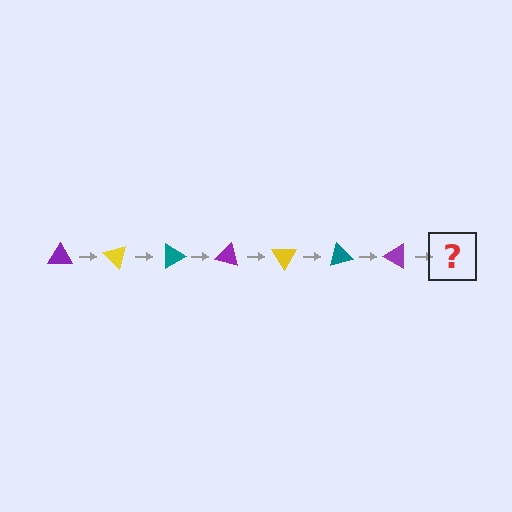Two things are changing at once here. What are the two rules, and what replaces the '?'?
The two rules are that it rotates 45 degrees each step and the color cycles through purple, yellow, and teal. The '?' should be a yellow triangle, rotated 315 degrees from the start.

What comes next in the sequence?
The next element should be a yellow triangle, rotated 315 degrees from the start.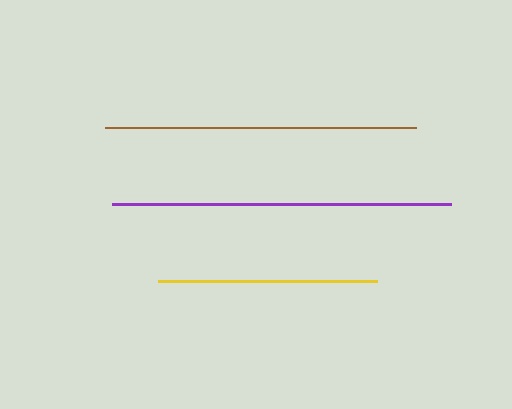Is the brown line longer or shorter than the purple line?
The purple line is longer than the brown line.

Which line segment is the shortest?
The yellow line is the shortest at approximately 219 pixels.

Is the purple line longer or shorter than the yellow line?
The purple line is longer than the yellow line.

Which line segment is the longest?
The purple line is the longest at approximately 339 pixels.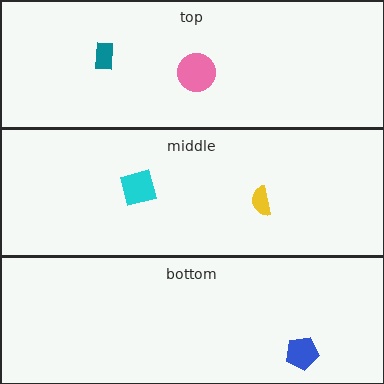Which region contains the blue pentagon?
The bottom region.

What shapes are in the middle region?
The cyan diamond, the yellow semicircle.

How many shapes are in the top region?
2.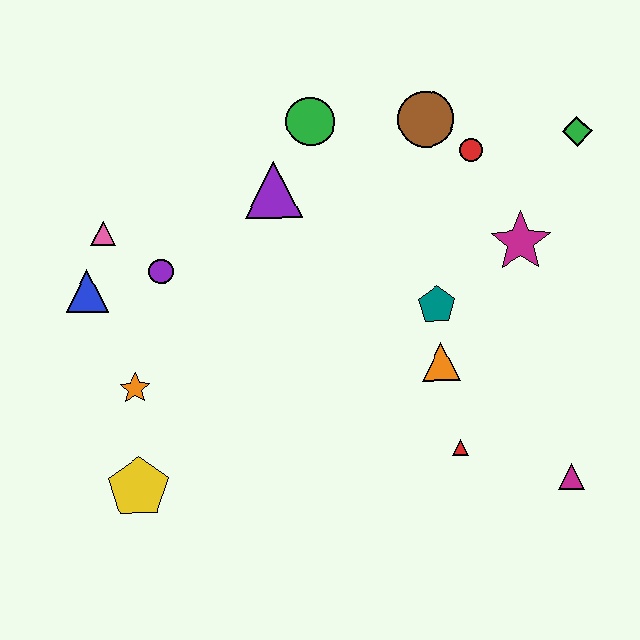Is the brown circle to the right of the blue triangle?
Yes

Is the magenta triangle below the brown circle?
Yes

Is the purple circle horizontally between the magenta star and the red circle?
No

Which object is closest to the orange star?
The yellow pentagon is closest to the orange star.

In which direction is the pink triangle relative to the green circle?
The pink triangle is to the left of the green circle.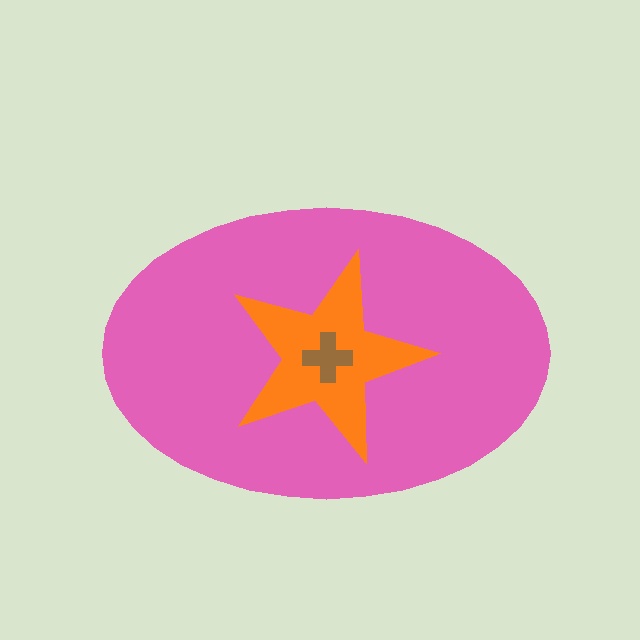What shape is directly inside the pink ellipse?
The orange star.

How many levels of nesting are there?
3.